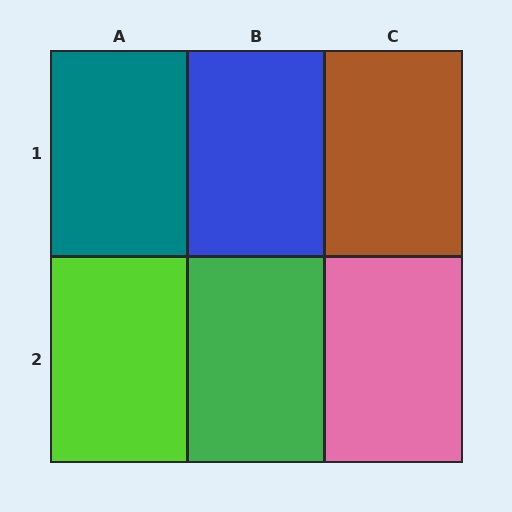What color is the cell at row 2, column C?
Pink.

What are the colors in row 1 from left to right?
Teal, blue, brown.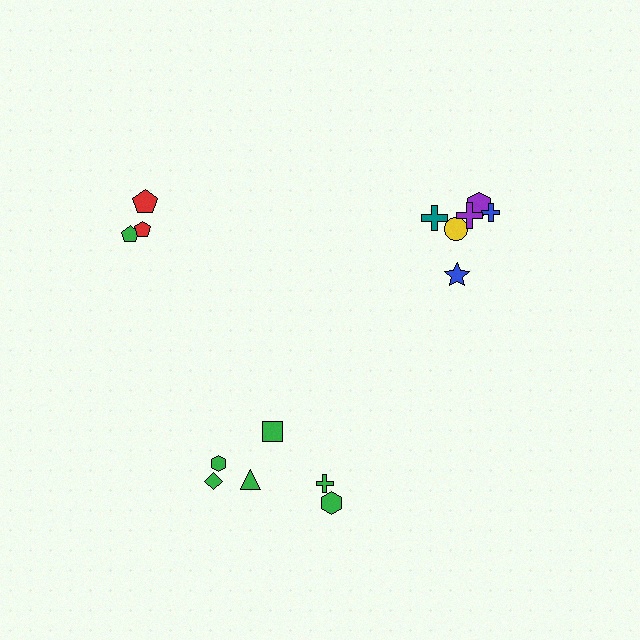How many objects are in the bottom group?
There are 6 objects.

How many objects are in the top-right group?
There are 6 objects.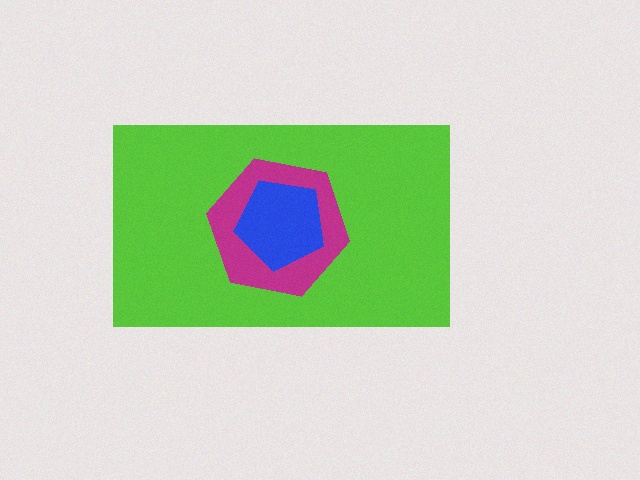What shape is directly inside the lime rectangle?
The magenta hexagon.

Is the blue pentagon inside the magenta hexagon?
Yes.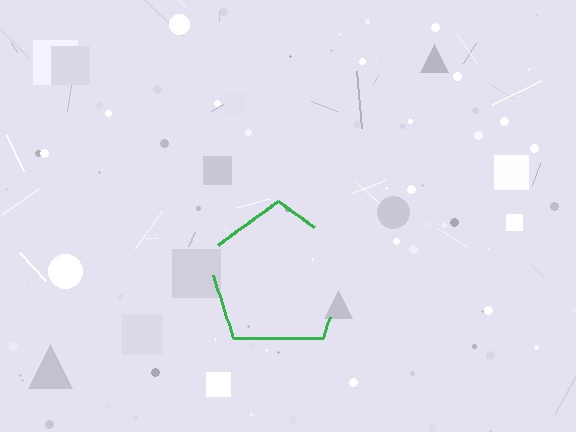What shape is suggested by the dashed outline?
The dashed outline suggests a pentagon.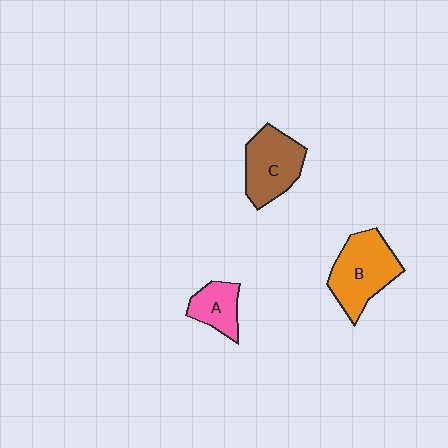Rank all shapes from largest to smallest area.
From largest to smallest: B (orange), C (brown), A (pink).